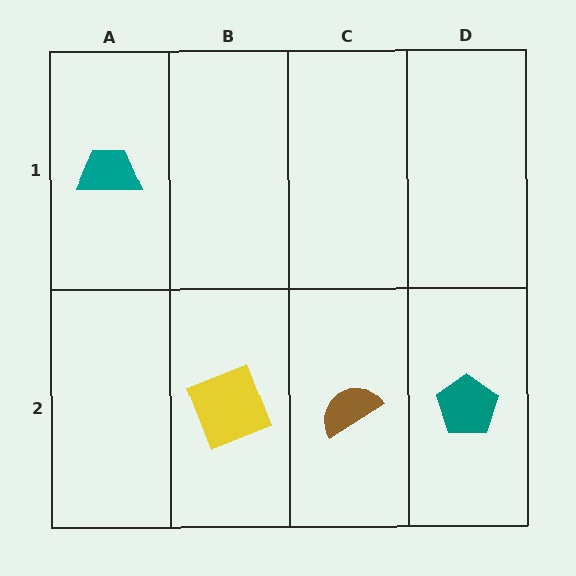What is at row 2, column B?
A yellow square.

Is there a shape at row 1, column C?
No, that cell is empty.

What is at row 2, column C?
A brown semicircle.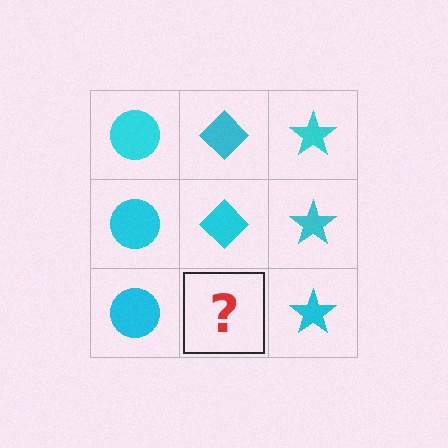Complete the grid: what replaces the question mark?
The question mark should be replaced with a cyan diamond.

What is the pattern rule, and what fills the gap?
The rule is that each column has a consistent shape. The gap should be filled with a cyan diamond.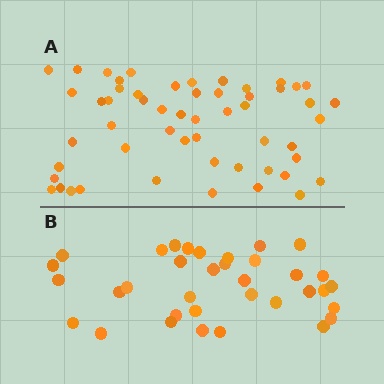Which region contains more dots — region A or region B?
Region A (the top region) has more dots.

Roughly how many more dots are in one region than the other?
Region A has approximately 20 more dots than region B.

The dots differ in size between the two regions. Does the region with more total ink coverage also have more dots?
No. Region B has more total ink coverage because its dots are larger, but region A actually contains more individual dots. Total area can be misleading — the number of items is what matters here.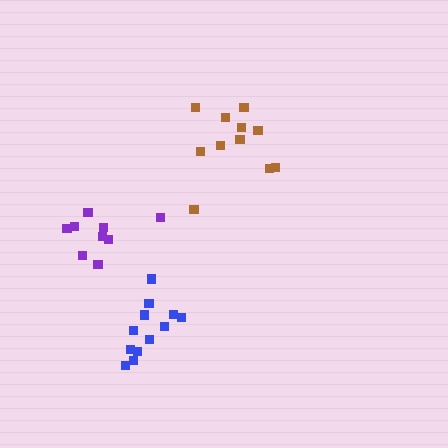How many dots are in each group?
Group 1: 9 dots, Group 2: 12 dots, Group 3: 11 dots (32 total).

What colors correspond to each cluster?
The clusters are colored: purple, blue, brown.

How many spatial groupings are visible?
There are 3 spatial groupings.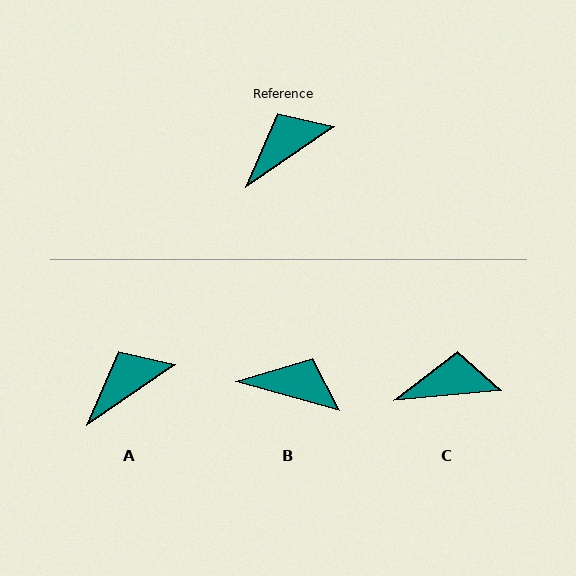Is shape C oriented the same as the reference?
No, it is off by about 30 degrees.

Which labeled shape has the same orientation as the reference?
A.